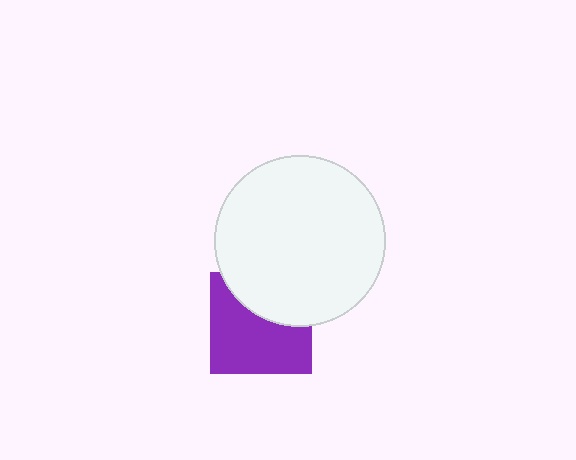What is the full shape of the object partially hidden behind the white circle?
The partially hidden object is a purple square.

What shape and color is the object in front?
The object in front is a white circle.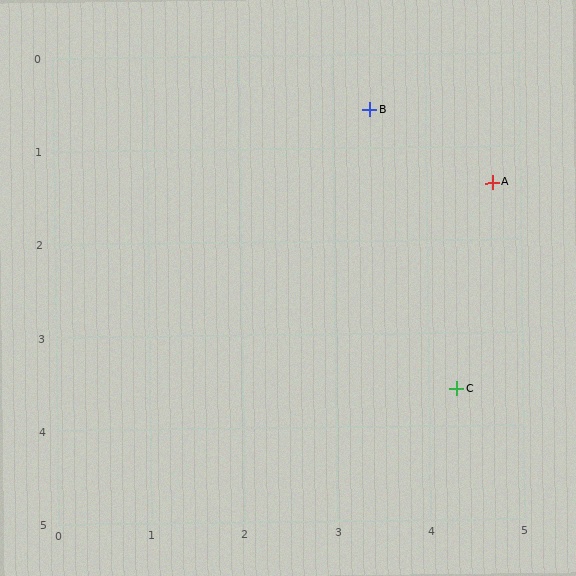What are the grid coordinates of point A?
Point A is at approximately (4.7, 1.4).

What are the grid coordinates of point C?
Point C is at approximately (4.3, 3.6).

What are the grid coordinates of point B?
Point B is at approximately (3.4, 0.6).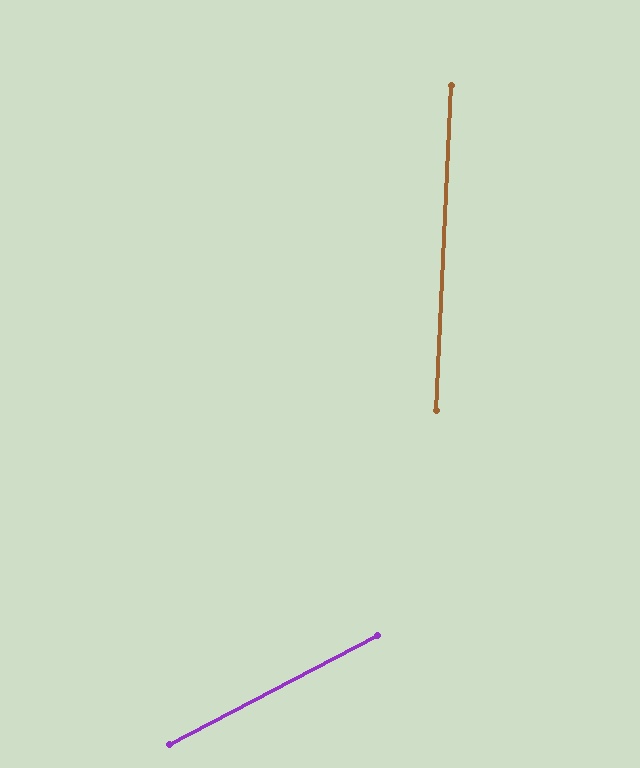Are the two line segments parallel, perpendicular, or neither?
Neither parallel nor perpendicular — they differ by about 60°.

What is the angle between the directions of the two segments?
Approximately 60 degrees.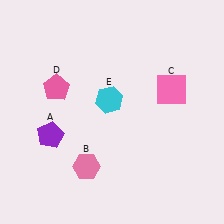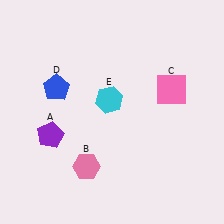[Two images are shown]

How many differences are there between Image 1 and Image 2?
There is 1 difference between the two images.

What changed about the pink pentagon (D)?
In Image 1, D is pink. In Image 2, it changed to blue.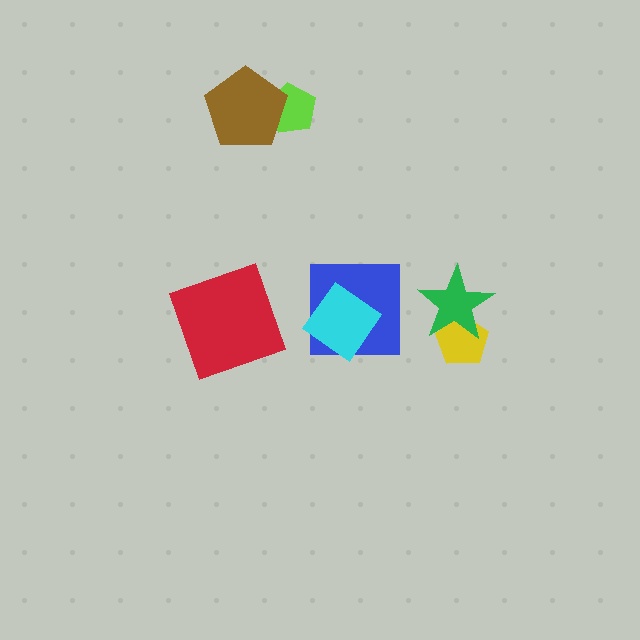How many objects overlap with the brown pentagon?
1 object overlaps with the brown pentagon.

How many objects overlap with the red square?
0 objects overlap with the red square.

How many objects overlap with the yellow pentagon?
1 object overlaps with the yellow pentagon.